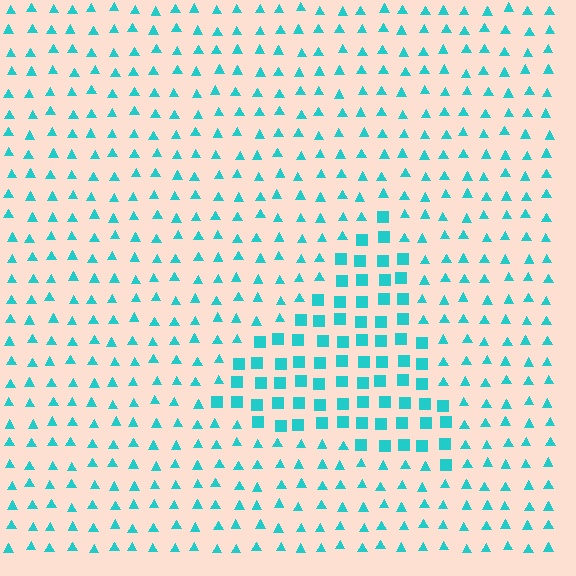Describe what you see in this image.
The image is filled with small cyan elements arranged in a uniform grid. A triangle-shaped region contains squares, while the surrounding area contains triangles. The boundary is defined purely by the change in element shape.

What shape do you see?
I see a triangle.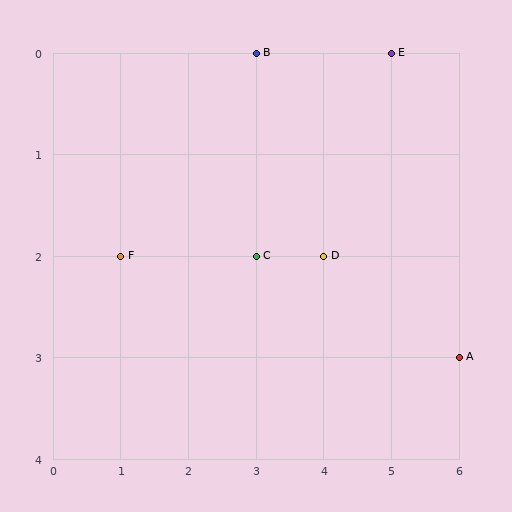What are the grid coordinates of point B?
Point B is at grid coordinates (3, 0).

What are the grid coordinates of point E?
Point E is at grid coordinates (5, 0).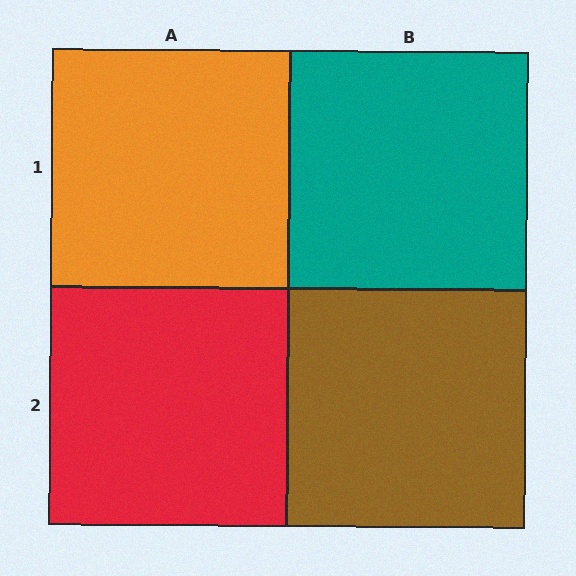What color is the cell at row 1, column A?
Orange.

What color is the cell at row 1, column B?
Teal.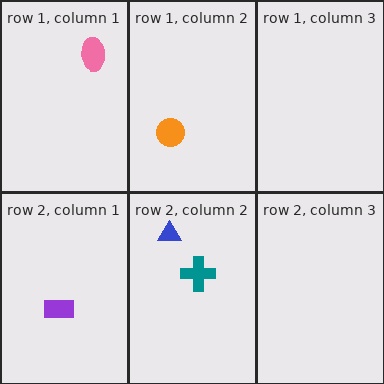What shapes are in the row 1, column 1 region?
The pink ellipse.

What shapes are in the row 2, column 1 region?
The purple rectangle.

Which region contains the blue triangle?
The row 2, column 2 region.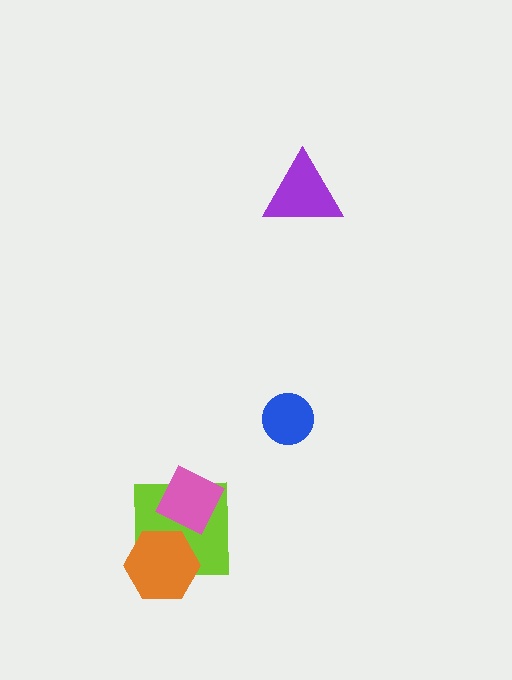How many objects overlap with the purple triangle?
0 objects overlap with the purple triangle.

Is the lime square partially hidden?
Yes, it is partially covered by another shape.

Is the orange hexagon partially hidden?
No, no other shape covers it.